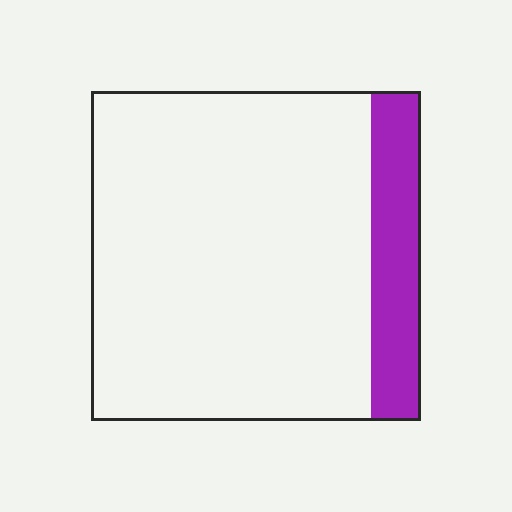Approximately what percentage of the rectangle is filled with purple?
Approximately 15%.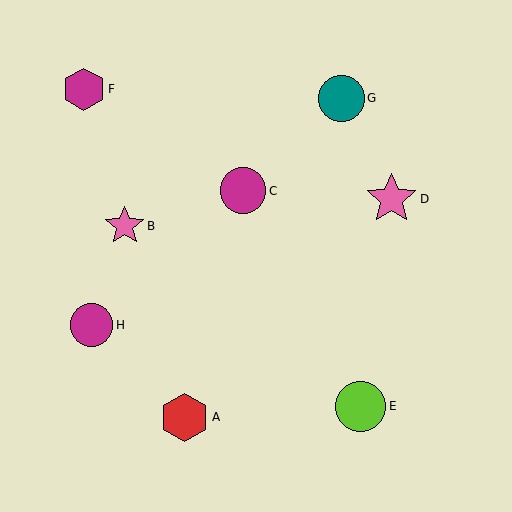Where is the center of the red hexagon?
The center of the red hexagon is at (184, 417).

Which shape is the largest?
The pink star (labeled D) is the largest.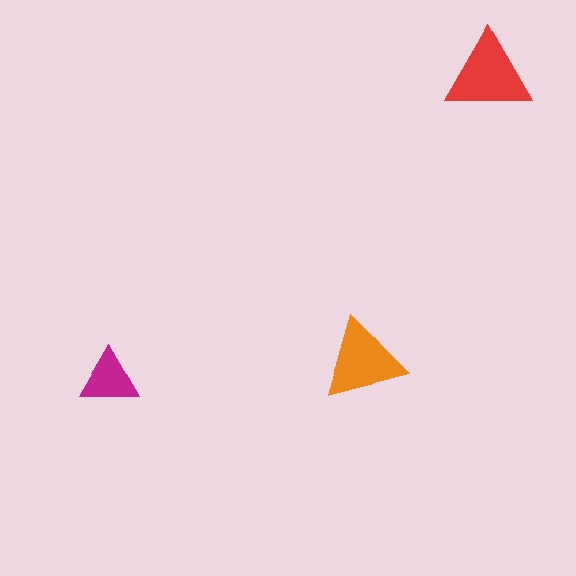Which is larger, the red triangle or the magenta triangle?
The red one.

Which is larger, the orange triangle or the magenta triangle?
The orange one.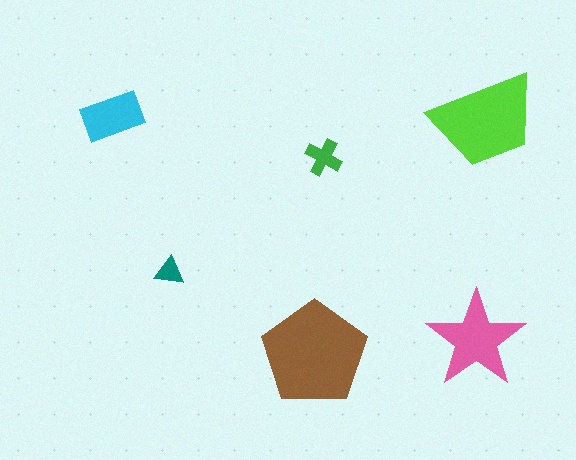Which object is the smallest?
The teal triangle.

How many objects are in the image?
There are 6 objects in the image.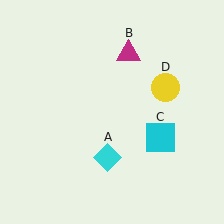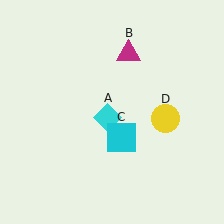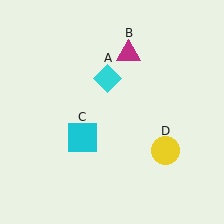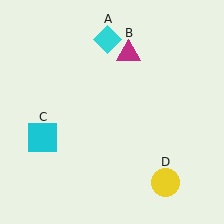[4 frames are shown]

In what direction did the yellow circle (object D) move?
The yellow circle (object D) moved down.